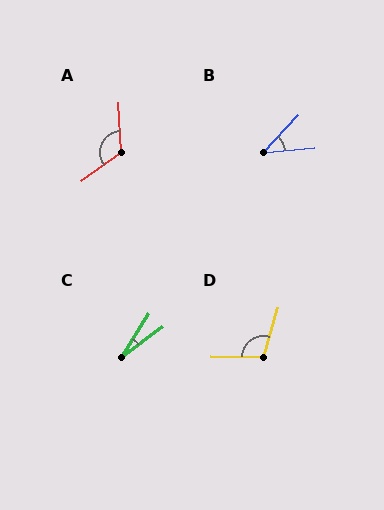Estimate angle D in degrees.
Approximately 105 degrees.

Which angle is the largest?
A, at approximately 122 degrees.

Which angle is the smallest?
C, at approximately 21 degrees.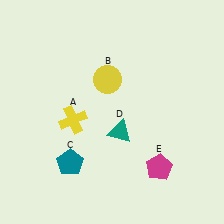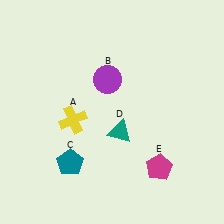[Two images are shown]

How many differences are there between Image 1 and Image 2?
There is 1 difference between the two images.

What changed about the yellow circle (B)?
In Image 1, B is yellow. In Image 2, it changed to purple.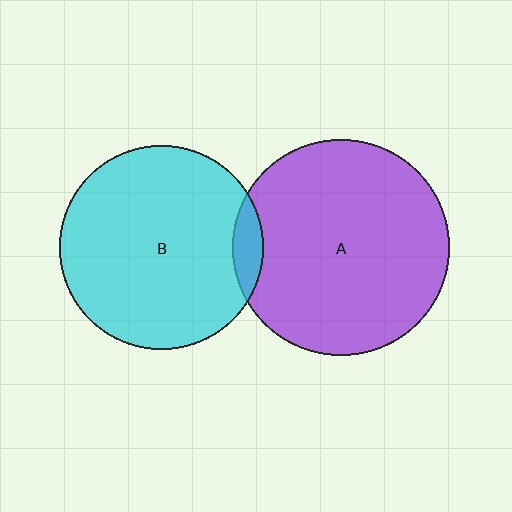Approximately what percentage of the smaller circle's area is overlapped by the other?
Approximately 5%.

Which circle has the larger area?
Circle A (purple).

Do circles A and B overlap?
Yes.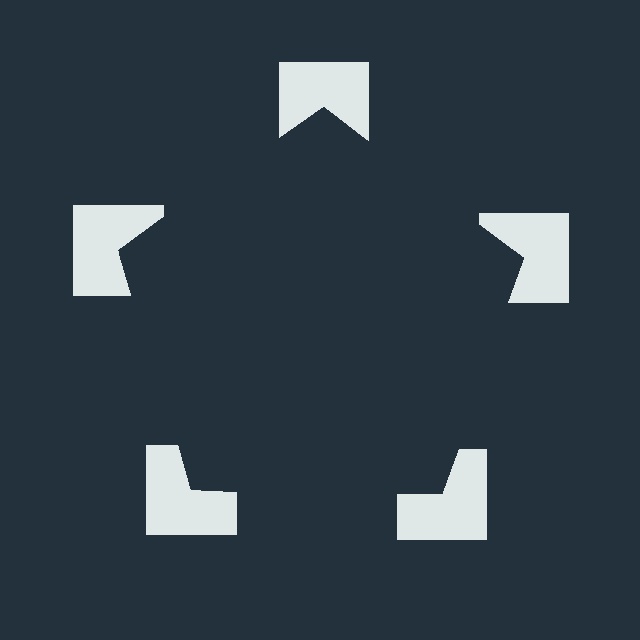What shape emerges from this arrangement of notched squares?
An illusory pentagon — its edges are inferred from the aligned wedge cuts in the notched squares, not physically drawn.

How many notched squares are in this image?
There are 5 — one at each vertex of the illusory pentagon.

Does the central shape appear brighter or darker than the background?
It typically appears slightly darker than the background, even though no actual brightness change is drawn.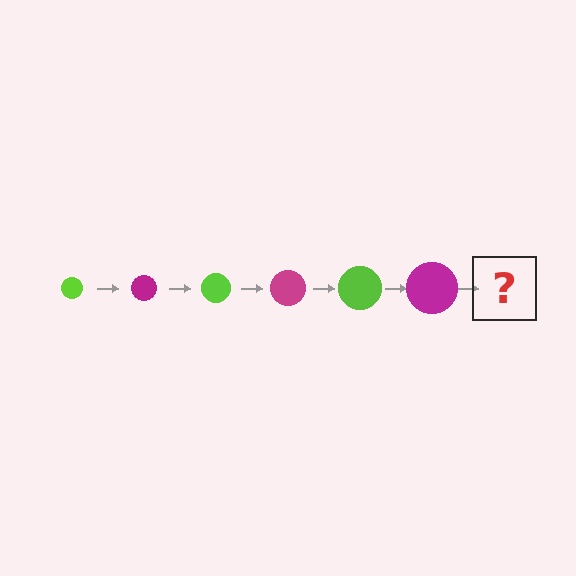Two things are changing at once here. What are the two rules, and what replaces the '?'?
The two rules are that the circle grows larger each step and the color cycles through lime and magenta. The '?' should be a lime circle, larger than the previous one.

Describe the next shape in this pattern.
It should be a lime circle, larger than the previous one.